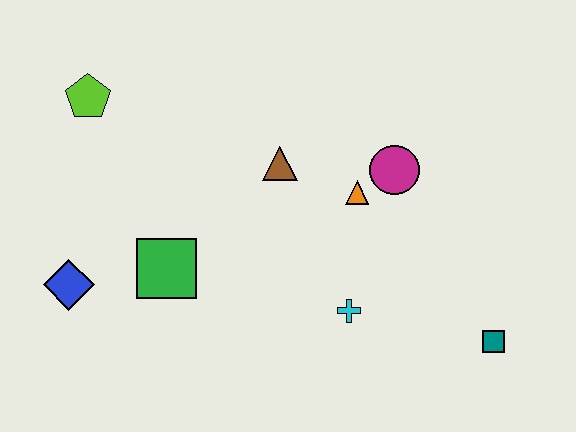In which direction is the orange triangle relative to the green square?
The orange triangle is to the right of the green square.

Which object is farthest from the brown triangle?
The teal square is farthest from the brown triangle.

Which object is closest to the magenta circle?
The orange triangle is closest to the magenta circle.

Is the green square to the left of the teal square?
Yes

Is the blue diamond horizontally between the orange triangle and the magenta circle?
No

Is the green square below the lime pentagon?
Yes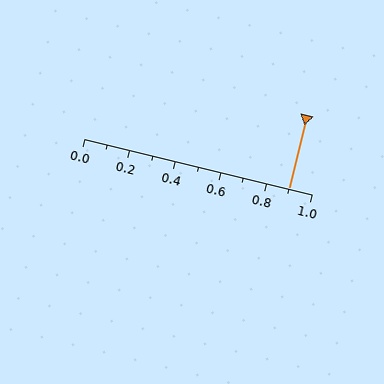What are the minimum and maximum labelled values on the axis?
The axis runs from 0.0 to 1.0.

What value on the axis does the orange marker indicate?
The marker indicates approximately 0.9.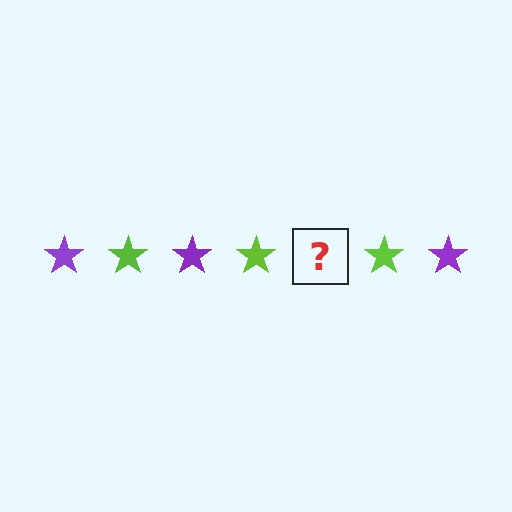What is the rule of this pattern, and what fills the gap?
The rule is that the pattern cycles through purple, lime stars. The gap should be filled with a purple star.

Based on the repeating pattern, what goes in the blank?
The blank should be a purple star.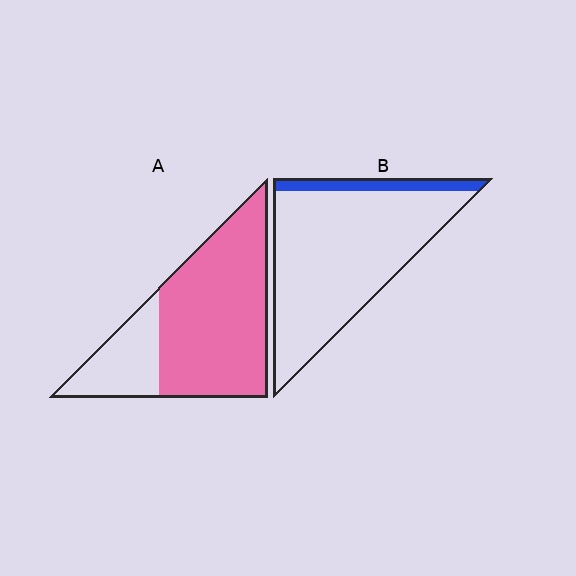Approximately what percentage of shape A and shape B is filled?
A is approximately 75% and B is approximately 10%.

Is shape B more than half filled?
No.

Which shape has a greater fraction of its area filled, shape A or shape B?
Shape A.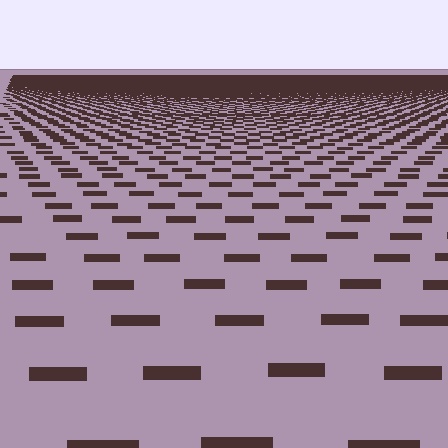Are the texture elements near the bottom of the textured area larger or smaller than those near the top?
Larger. Near the bottom, elements are closer to the viewer and appear at a bigger on-screen size.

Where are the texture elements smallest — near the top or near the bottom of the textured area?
Near the top.